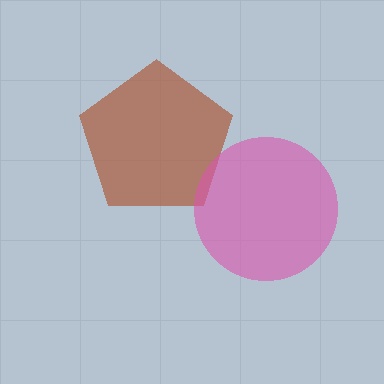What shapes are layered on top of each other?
The layered shapes are: a brown pentagon, a pink circle.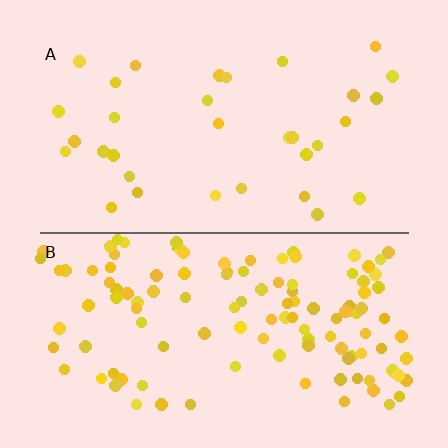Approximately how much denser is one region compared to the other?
Approximately 3.7× — region B over region A.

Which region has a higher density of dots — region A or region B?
B (the bottom).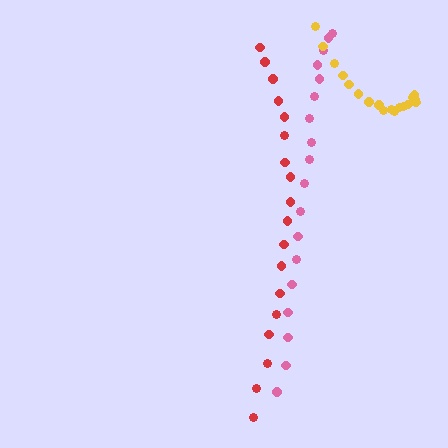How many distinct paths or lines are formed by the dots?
There are 3 distinct paths.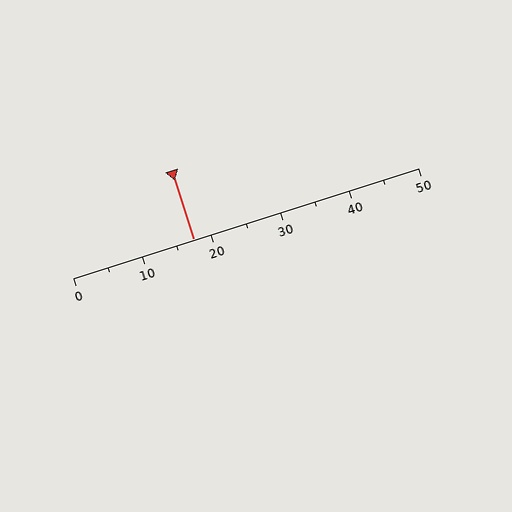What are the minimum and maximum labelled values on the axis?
The axis runs from 0 to 50.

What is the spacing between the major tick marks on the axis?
The major ticks are spaced 10 apart.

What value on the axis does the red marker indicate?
The marker indicates approximately 17.5.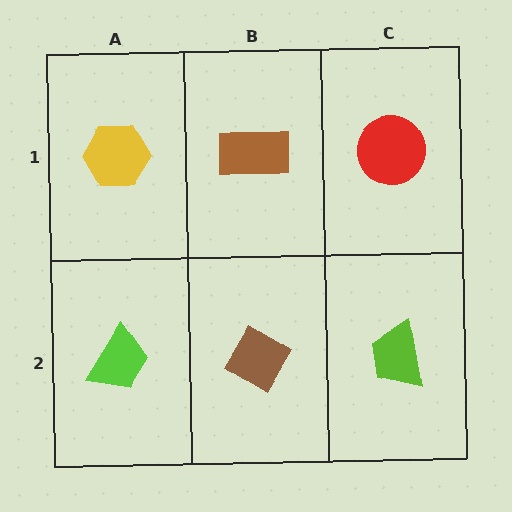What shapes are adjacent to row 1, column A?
A lime trapezoid (row 2, column A), a brown rectangle (row 1, column B).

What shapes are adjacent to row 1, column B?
A brown diamond (row 2, column B), a yellow hexagon (row 1, column A), a red circle (row 1, column C).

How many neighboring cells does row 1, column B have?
3.